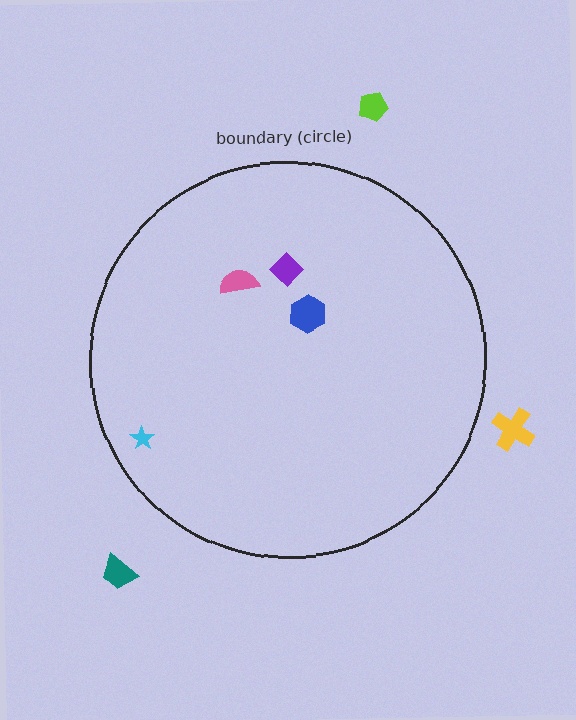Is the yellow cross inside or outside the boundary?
Outside.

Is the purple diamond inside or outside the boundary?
Inside.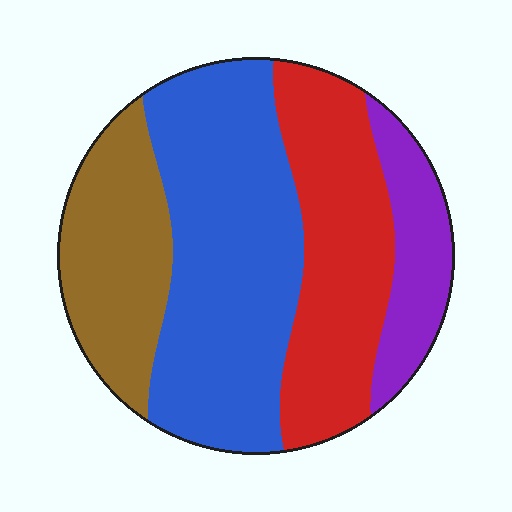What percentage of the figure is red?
Red covers about 25% of the figure.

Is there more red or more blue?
Blue.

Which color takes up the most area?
Blue, at roughly 40%.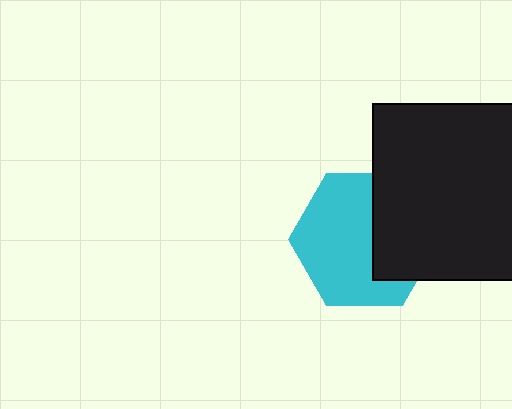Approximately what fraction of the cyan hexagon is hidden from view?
Roughly 38% of the cyan hexagon is hidden behind the black square.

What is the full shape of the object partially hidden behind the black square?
The partially hidden object is a cyan hexagon.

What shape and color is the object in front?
The object in front is a black square.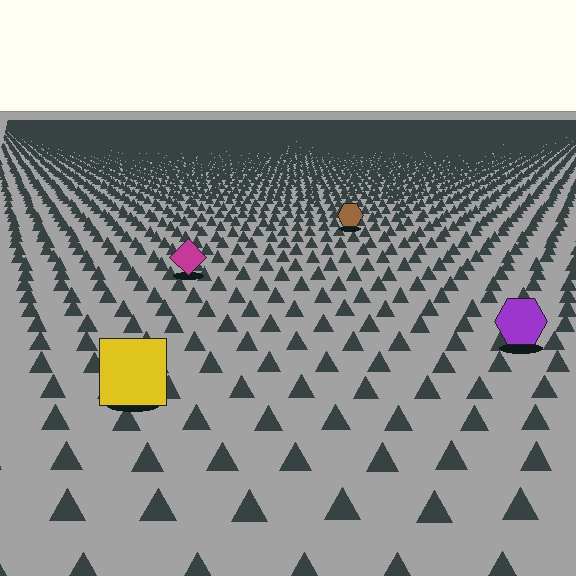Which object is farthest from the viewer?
The brown hexagon is farthest from the viewer. It appears smaller and the ground texture around it is denser.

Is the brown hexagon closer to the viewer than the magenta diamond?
No. The magenta diamond is closer — you can tell from the texture gradient: the ground texture is coarser near it.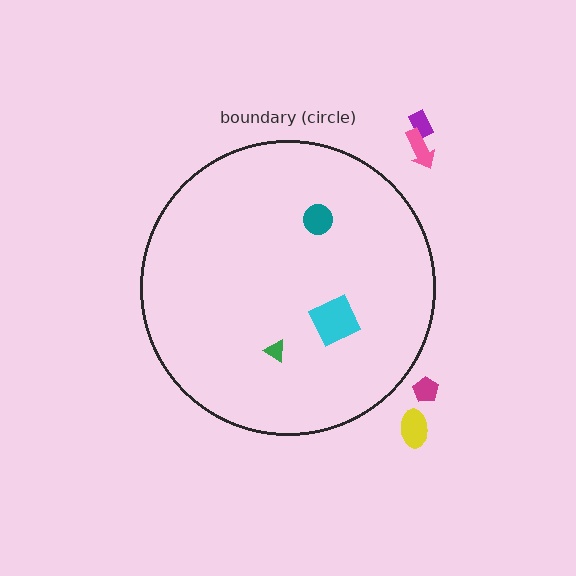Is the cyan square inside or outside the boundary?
Inside.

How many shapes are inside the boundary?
3 inside, 4 outside.